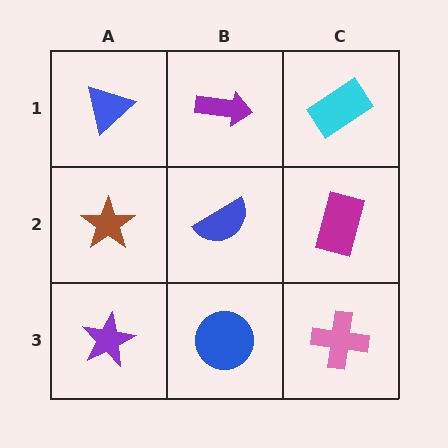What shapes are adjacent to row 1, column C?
A magenta rectangle (row 2, column C), a purple arrow (row 1, column B).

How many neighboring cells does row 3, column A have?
2.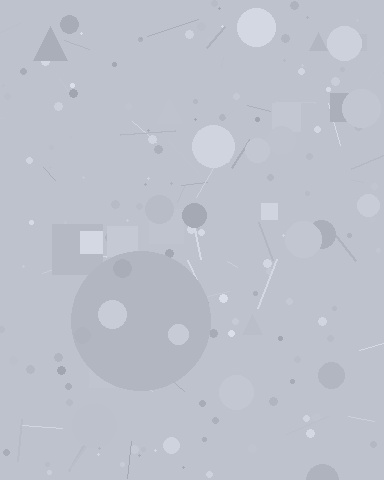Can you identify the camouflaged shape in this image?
The camouflaged shape is a circle.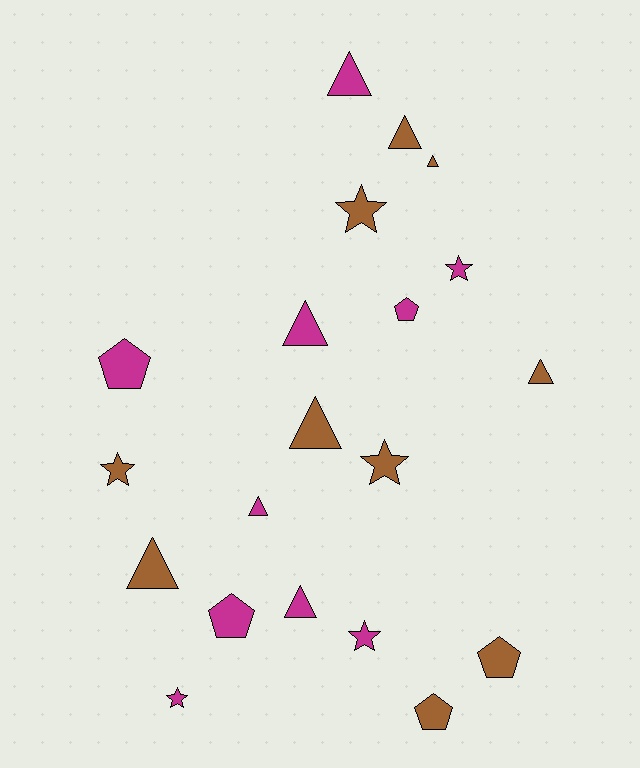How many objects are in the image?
There are 20 objects.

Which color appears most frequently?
Brown, with 10 objects.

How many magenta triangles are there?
There are 4 magenta triangles.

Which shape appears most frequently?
Triangle, with 9 objects.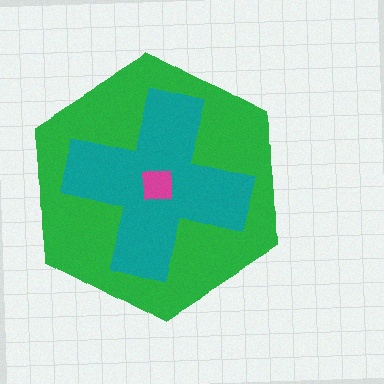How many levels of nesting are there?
3.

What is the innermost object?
The magenta square.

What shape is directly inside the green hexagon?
The teal cross.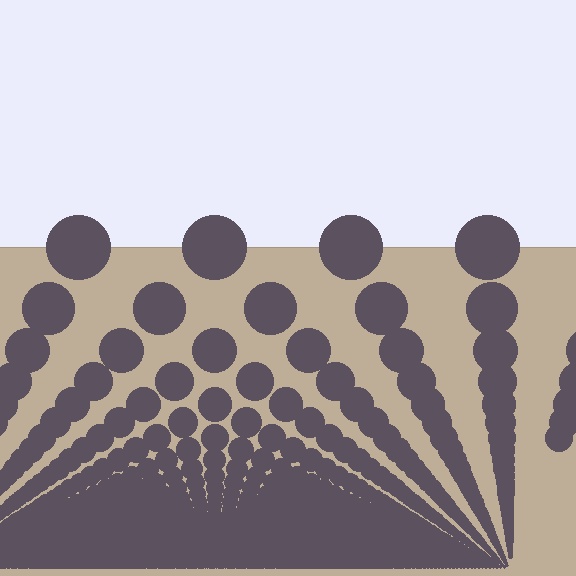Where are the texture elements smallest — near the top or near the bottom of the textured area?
Near the bottom.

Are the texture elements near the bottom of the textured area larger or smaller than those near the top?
Smaller. The gradient is inverted — elements near the bottom are smaller and denser.